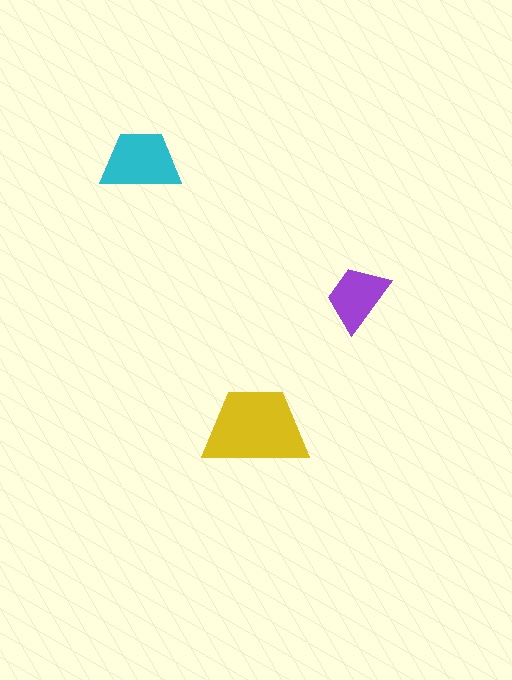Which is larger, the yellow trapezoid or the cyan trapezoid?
The yellow one.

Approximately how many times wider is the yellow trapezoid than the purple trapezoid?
About 1.5 times wider.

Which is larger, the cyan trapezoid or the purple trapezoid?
The cyan one.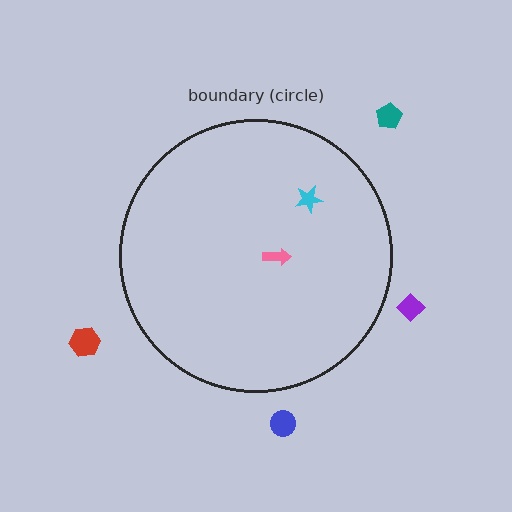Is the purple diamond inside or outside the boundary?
Outside.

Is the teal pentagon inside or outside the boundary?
Outside.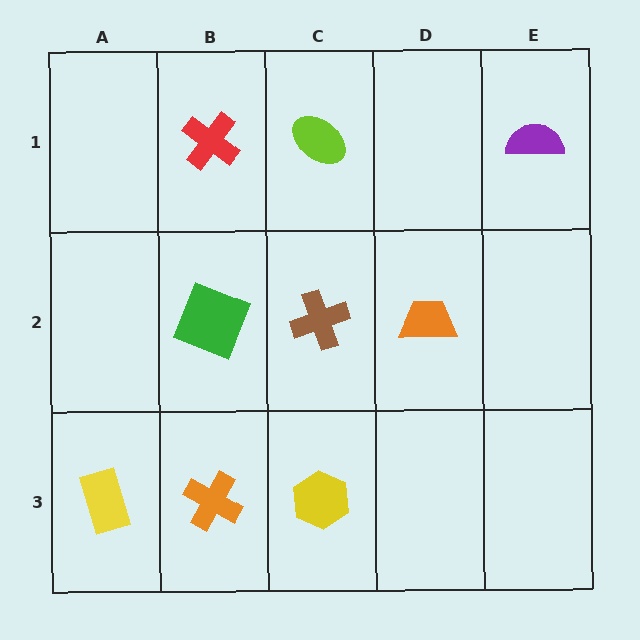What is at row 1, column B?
A red cross.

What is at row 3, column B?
An orange cross.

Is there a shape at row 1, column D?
No, that cell is empty.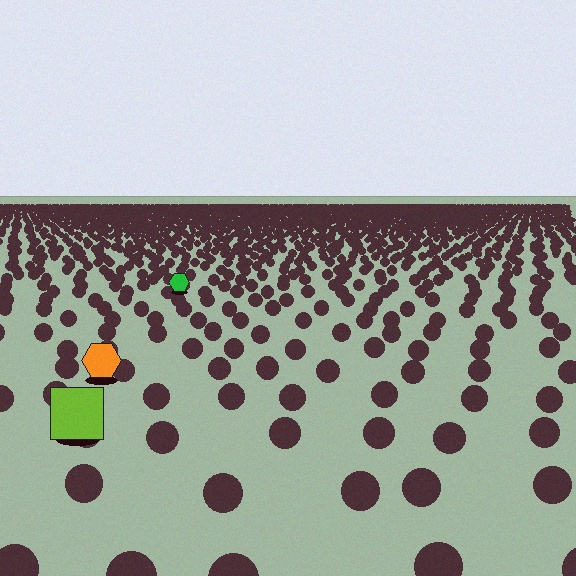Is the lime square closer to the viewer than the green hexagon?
Yes. The lime square is closer — you can tell from the texture gradient: the ground texture is coarser near it.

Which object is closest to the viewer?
The lime square is closest. The texture marks near it are larger and more spread out.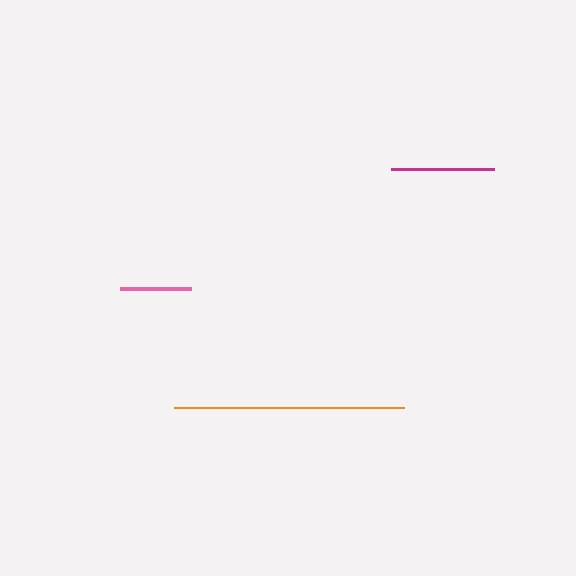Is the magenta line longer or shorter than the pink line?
The magenta line is longer than the pink line.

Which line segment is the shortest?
The pink line is the shortest at approximately 71 pixels.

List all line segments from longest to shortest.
From longest to shortest: orange, magenta, pink.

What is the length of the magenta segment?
The magenta segment is approximately 104 pixels long.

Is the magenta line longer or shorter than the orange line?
The orange line is longer than the magenta line.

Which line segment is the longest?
The orange line is the longest at approximately 230 pixels.